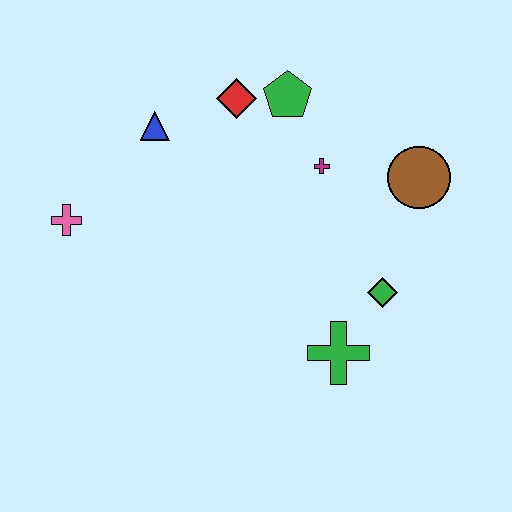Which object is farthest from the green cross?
The pink cross is farthest from the green cross.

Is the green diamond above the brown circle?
No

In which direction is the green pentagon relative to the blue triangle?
The green pentagon is to the right of the blue triangle.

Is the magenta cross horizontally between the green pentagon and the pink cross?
No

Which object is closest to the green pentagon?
The red diamond is closest to the green pentagon.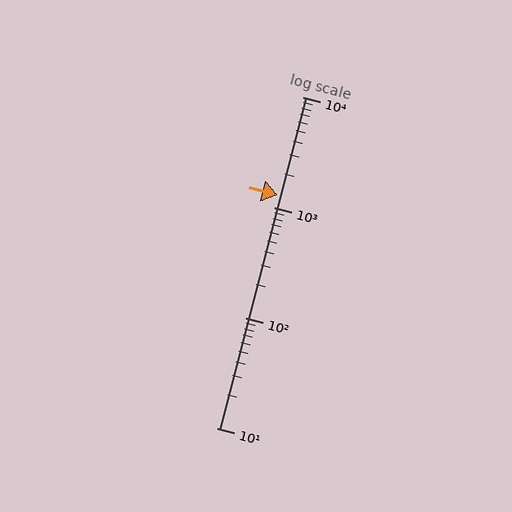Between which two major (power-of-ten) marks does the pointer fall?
The pointer is between 1000 and 10000.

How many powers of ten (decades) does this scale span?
The scale spans 3 decades, from 10 to 10000.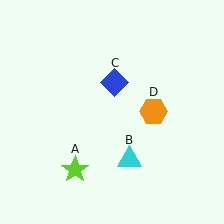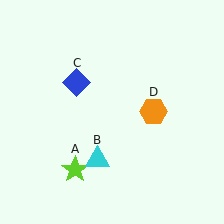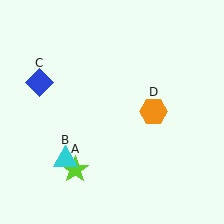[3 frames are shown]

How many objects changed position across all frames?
2 objects changed position: cyan triangle (object B), blue diamond (object C).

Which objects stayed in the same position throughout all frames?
Lime star (object A) and orange hexagon (object D) remained stationary.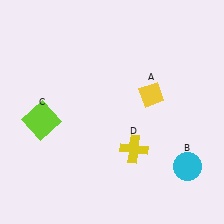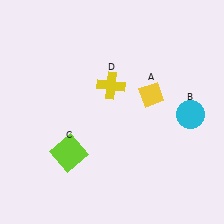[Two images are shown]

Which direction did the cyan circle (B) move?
The cyan circle (B) moved up.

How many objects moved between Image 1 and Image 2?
3 objects moved between the two images.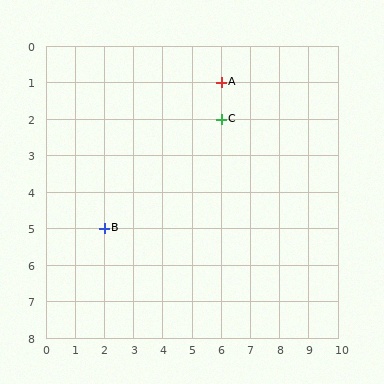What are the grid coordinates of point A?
Point A is at grid coordinates (6, 1).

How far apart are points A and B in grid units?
Points A and B are 4 columns and 4 rows apart (about 5.7 grid units diagonally).